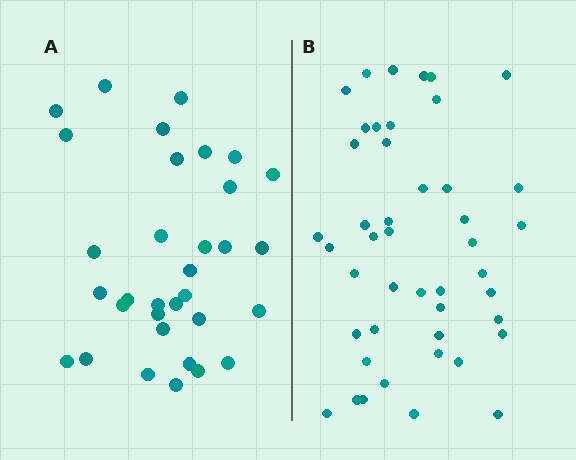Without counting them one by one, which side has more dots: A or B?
Region B (the right region) has more dots.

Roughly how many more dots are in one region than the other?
Region B has roughly 12 or so more dots than region A.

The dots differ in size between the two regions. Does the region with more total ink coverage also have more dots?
No. Region A has more total ink coverage because its dots are larger, but region B actually contains more individual dots. Total area can be misleading — the number of items is what matters here.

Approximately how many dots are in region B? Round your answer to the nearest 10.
About 40 dots. (The exact count is 45, which rounds to 40.)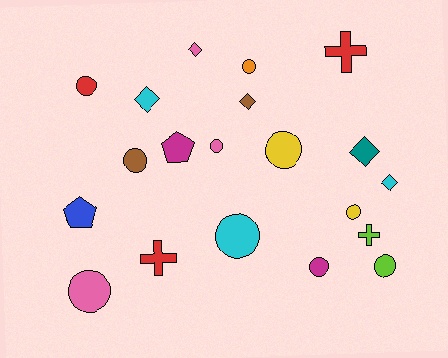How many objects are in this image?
There are 20 objects.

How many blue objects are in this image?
There is 1 blue object.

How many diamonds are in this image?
There are 5 diamonds.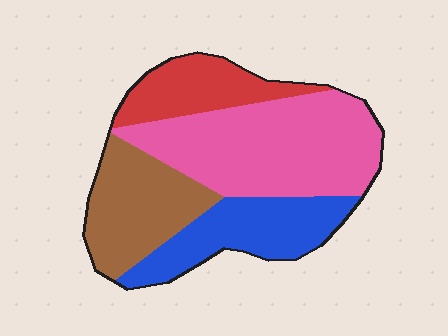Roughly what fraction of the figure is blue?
Blue covers 22% of the figure.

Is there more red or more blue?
Blue.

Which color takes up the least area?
Red, at roughly 15%.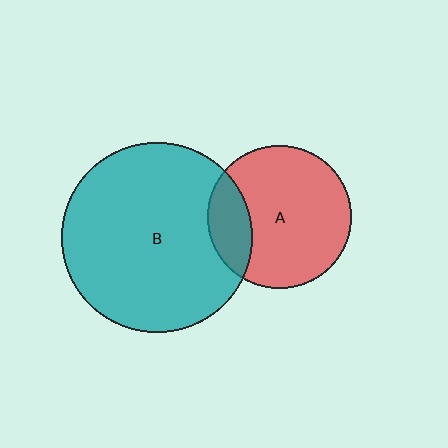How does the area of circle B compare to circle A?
Approximately 1.8 times.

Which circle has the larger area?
Circle B (teal).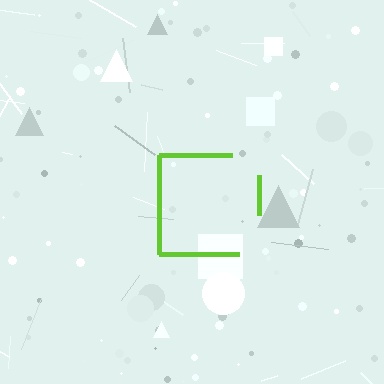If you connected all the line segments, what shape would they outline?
They would outline a square.